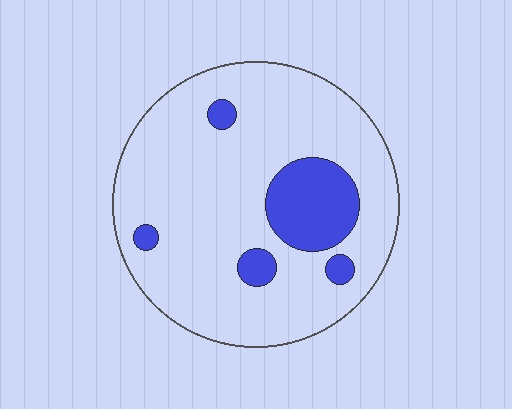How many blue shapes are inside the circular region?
5.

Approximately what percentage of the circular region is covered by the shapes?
Approximately 15%.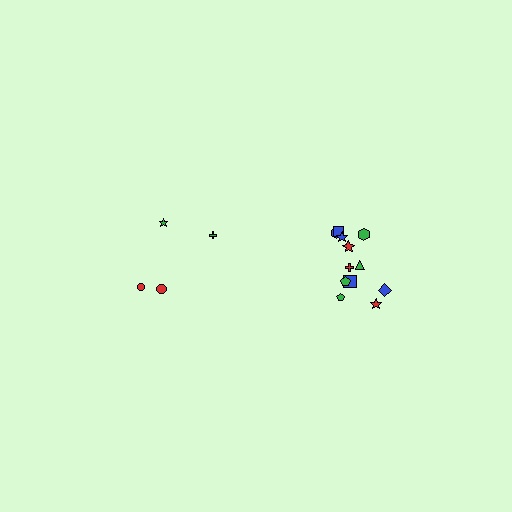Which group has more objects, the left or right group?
The right group.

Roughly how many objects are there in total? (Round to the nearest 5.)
Roughly 15 objects in total.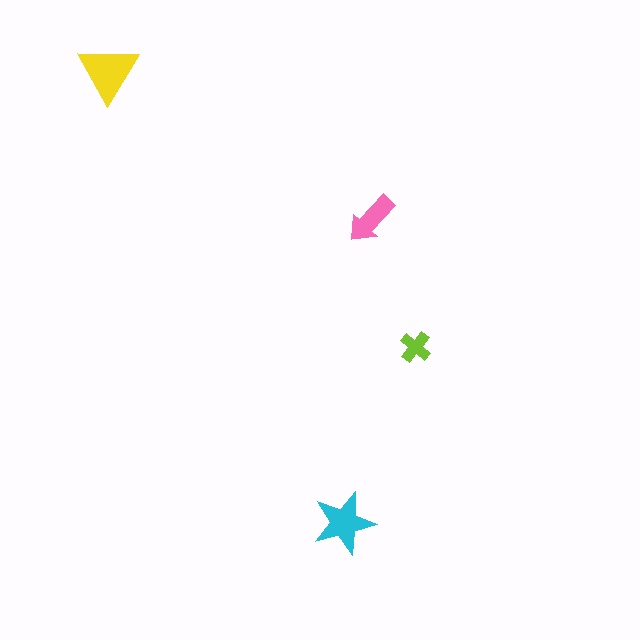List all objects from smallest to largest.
The lime cross, the pink arrow, the cyan star, the yellow triangle.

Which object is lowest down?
The cyan star is bottommost.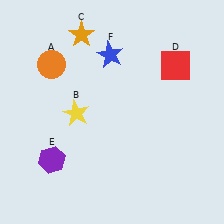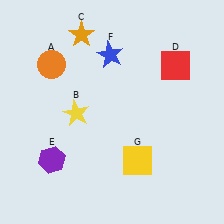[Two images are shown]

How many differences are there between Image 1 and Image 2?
There is 1 difference between the two images.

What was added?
A yellow square (G) was added in Image 2.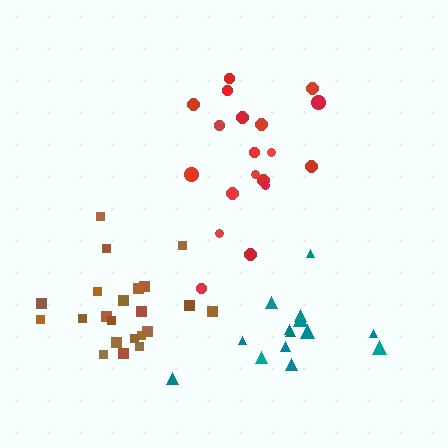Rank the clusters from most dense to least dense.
brown, red, teal.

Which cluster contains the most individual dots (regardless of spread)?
Brown (22).